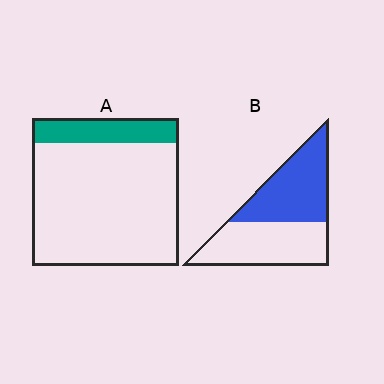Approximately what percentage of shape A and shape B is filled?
A is approximately 15% and B is approximately 50%.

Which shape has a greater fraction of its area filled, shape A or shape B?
Shape B.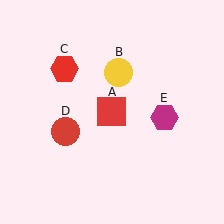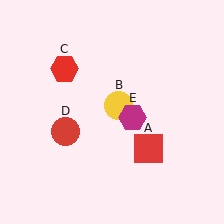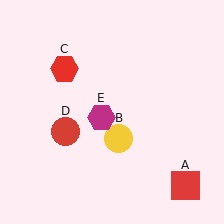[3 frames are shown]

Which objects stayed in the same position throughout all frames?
Red hexagon (object C) and red circle (object D) remained stationary.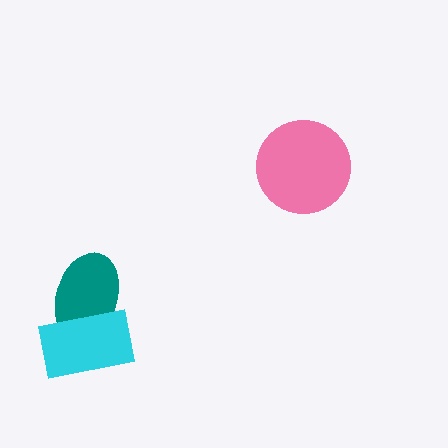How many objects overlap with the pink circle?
0 objects overlap with the pink circle.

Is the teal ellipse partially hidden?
Yes, it is partially covered by another shape.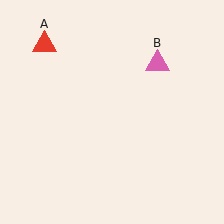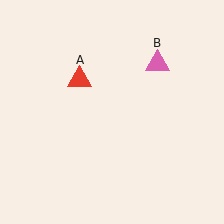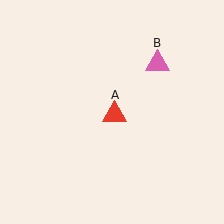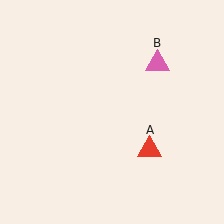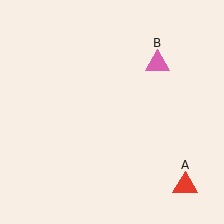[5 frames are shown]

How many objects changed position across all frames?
1 object changed position: red triangle (object A).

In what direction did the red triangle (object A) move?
The red triangle (object A) moved down and to the right.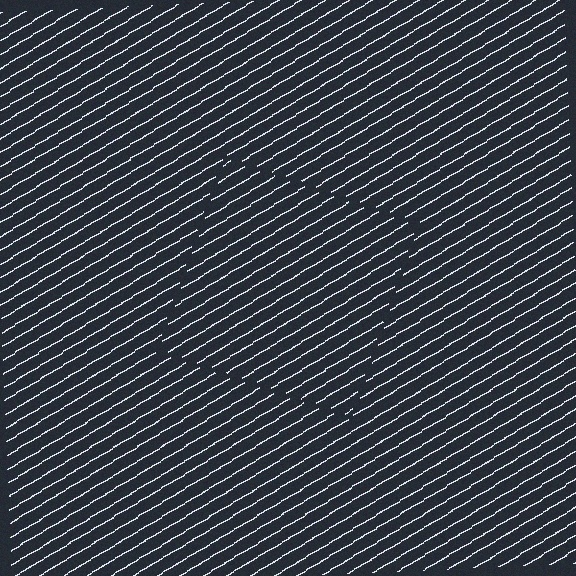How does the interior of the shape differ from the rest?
The interior of the shape contains the same grating, shifted by half a period — the contour is defined by the phase discontinuity where line-ends from the inner and outer gratings abut.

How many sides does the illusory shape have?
4 sides — the line-ends trace a square.